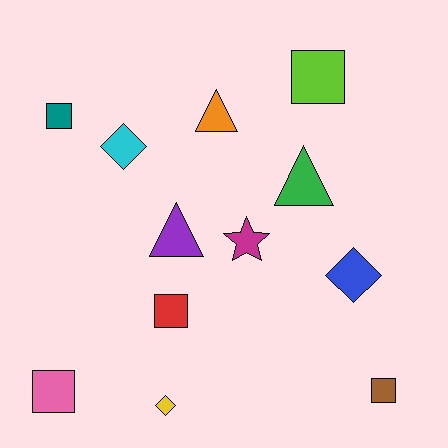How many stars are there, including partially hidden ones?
There is 1 star.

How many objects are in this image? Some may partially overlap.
There are 12 objects.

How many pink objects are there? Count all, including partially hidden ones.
There is 1 pink object.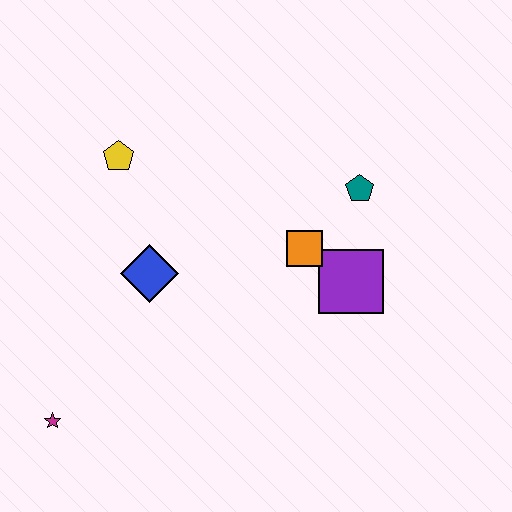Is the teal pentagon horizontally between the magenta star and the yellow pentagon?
No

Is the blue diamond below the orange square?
Yes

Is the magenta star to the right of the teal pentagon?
No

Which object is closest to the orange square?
The purple square is closest to the orange square.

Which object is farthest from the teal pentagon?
The magenta star is farthest from the teal pentagon.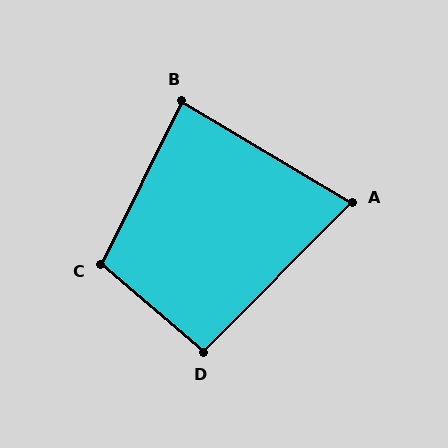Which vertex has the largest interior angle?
C, at approximately 104 degrees.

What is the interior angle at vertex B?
Approximately 86 degrees (approximately right).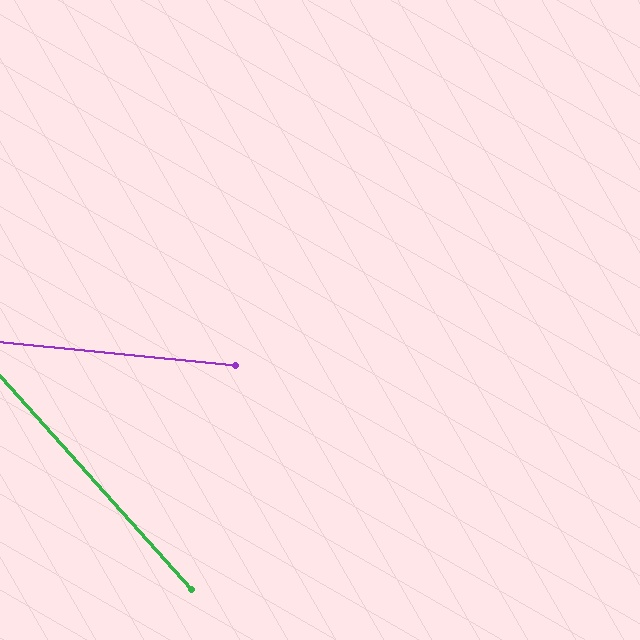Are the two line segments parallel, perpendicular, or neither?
Neither parallel nor perpendicular — they differ by about 42°.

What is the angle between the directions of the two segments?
Approximately 42 degrees.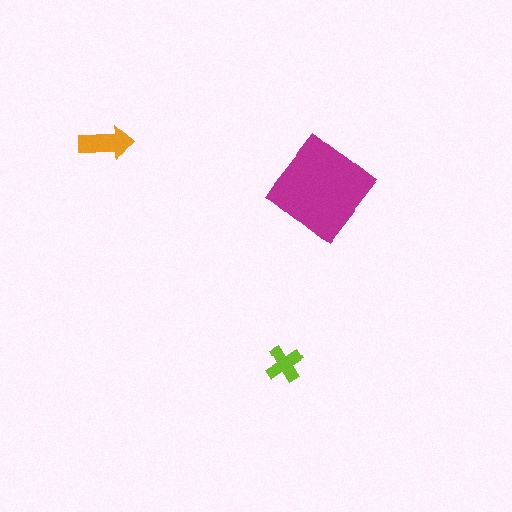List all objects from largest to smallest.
The magenta diamond, the orange arrow, the lime cross.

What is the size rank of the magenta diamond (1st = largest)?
1st.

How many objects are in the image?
There are 3 objects in the image.